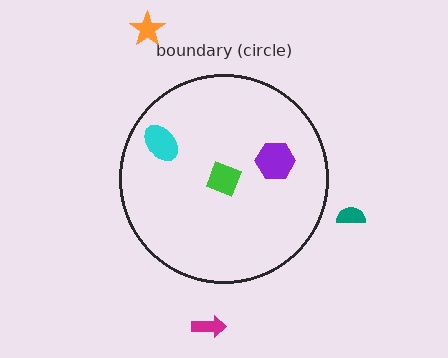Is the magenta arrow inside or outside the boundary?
Outside.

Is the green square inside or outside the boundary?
Inside.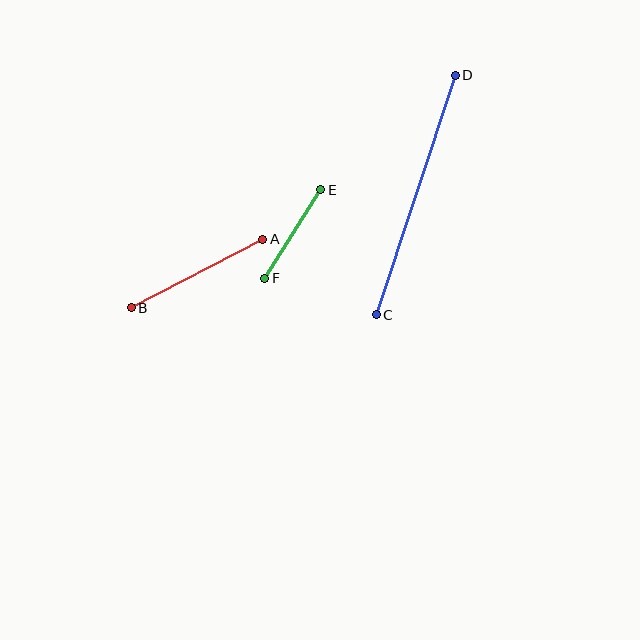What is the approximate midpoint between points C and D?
The midpoint is at approximately (416, 195) pixels.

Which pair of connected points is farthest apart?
Points C and D are farthest apart.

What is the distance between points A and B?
The distance is approximately 148 pixels.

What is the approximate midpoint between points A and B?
The midpoint is at approximately (197, 274) pixels.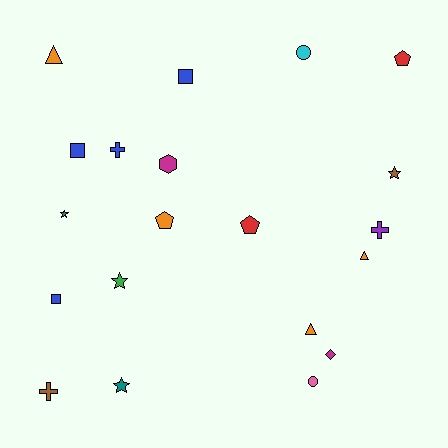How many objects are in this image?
There are 20 objects.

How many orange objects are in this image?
There are 4 orange objects.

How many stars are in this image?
There are 4 stars.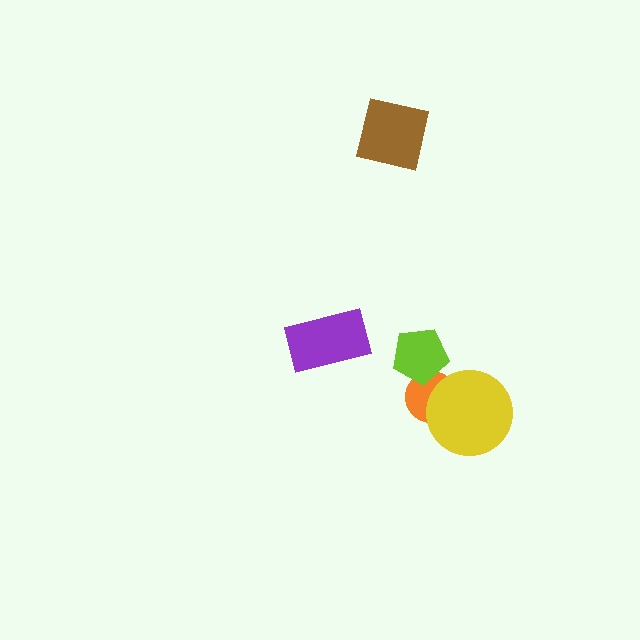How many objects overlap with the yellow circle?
1 object overlaps with the yellow circle.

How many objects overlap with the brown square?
0 objects overlap with the brown square.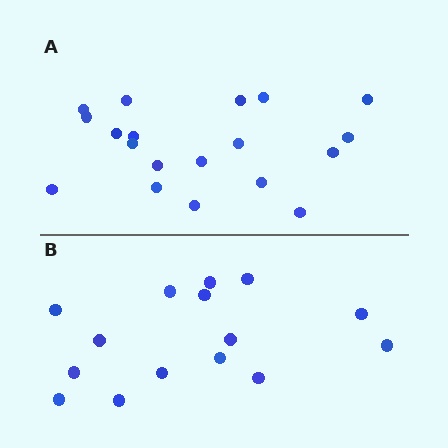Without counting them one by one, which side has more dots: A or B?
Region A (the top region) has more dots.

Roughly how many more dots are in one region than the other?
Region A has about 4 more dots than region B.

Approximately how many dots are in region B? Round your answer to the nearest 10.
About 20 dots. (The exact count is 15, which rounds to 20.)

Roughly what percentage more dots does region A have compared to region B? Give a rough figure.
About 25% more.